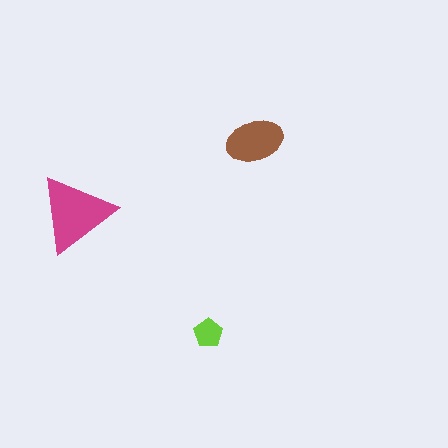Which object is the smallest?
The lime pentagon.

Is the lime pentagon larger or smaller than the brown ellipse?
Smaller.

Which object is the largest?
The magenta triangle.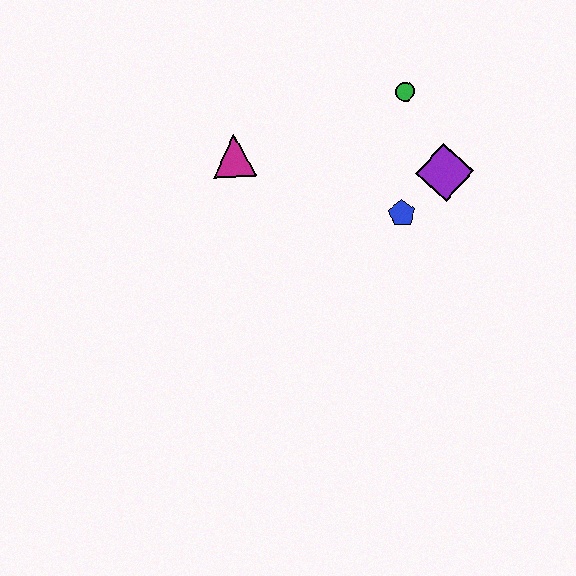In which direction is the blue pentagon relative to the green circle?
The blue pentagon is below the green circle.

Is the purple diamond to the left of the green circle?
No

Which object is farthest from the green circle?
The magenta triangle is farthest from the green circle.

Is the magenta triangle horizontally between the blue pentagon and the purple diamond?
No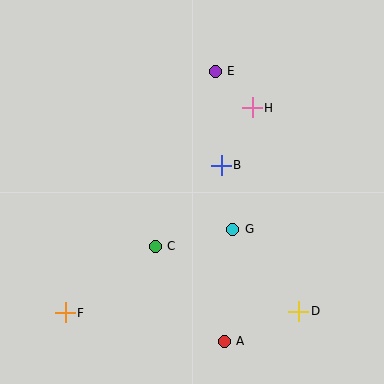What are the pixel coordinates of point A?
Point A is at (224, 341).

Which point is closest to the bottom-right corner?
Point D is closest to the bottom-right corner.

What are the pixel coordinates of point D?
Point D is at (299, 311).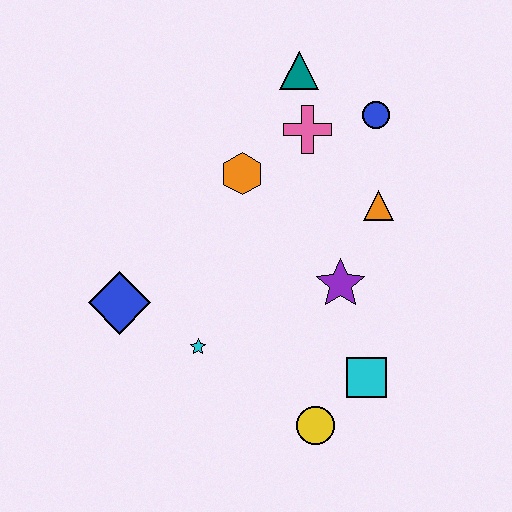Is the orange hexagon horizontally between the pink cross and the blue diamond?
Yes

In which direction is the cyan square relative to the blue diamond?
The cyan square is to the right of the blue diamond.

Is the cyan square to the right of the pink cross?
Yes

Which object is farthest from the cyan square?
The teal triangle is farthest from the cyan square.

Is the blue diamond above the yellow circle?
Yes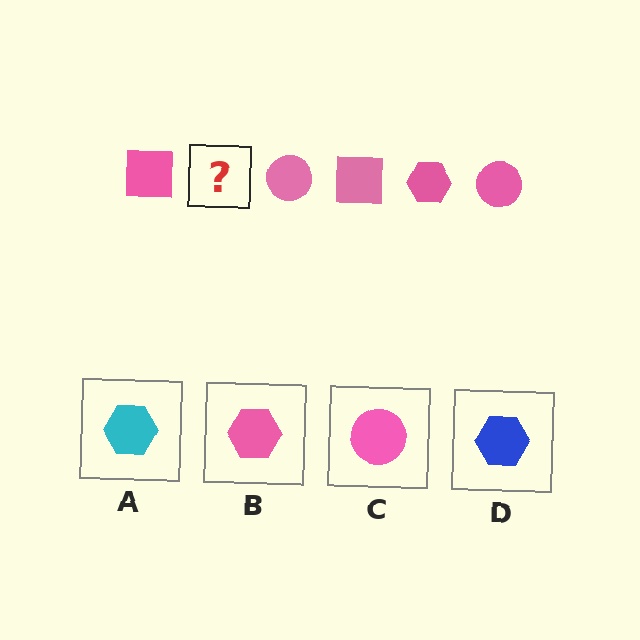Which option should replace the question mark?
Option B.